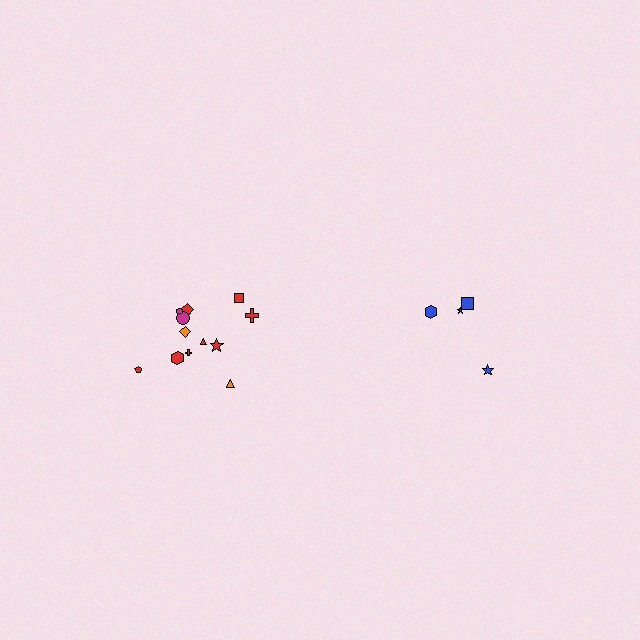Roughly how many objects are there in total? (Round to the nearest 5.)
Roughly 15 objects in total.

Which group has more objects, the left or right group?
The left group.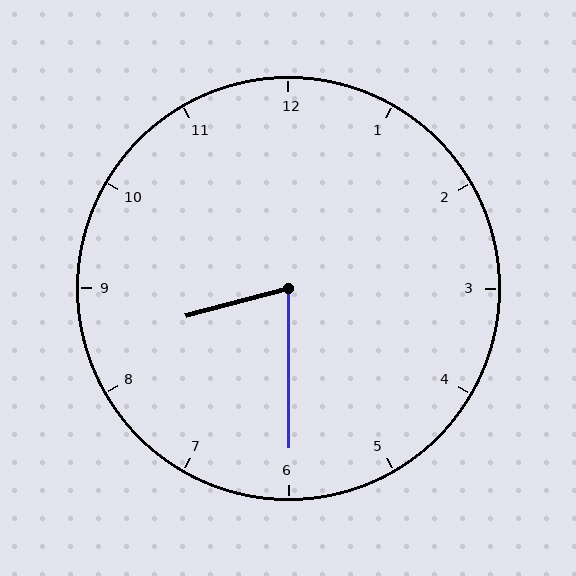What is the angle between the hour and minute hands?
Approximately 75 degrees.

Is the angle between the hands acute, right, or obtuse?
It is acute.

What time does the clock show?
8:30.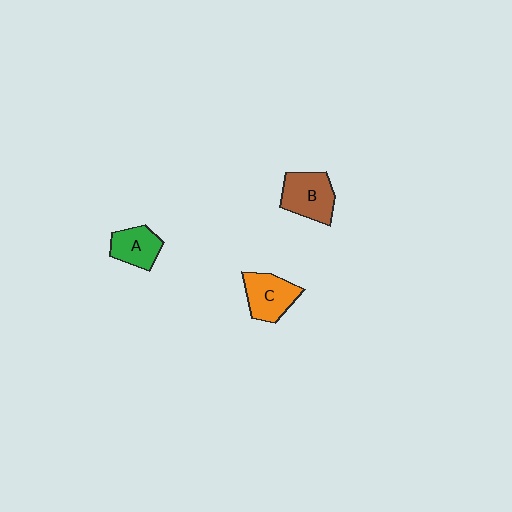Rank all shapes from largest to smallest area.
From largest to smallest: B (brown), C (orange), A (green).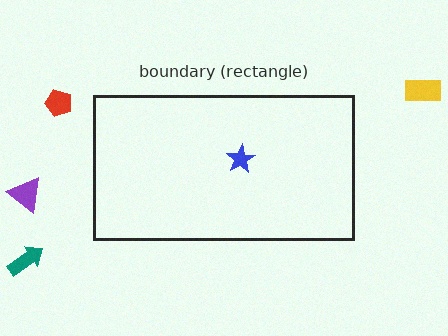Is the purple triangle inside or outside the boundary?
Outside.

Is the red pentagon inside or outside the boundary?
Outside.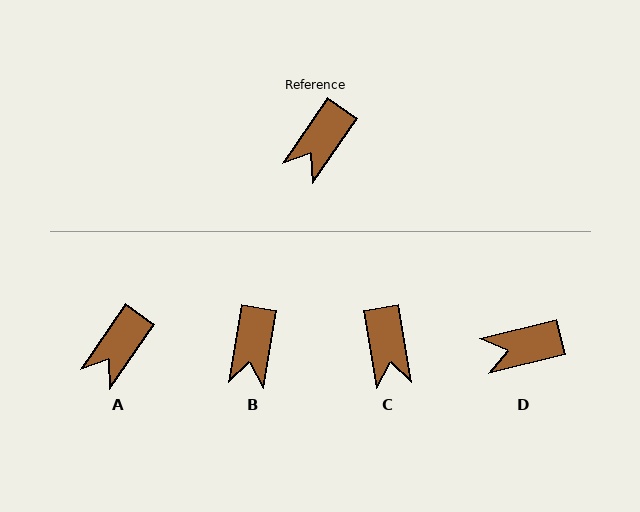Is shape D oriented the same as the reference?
No, it is off by about 41 degrees.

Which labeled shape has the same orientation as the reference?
A.